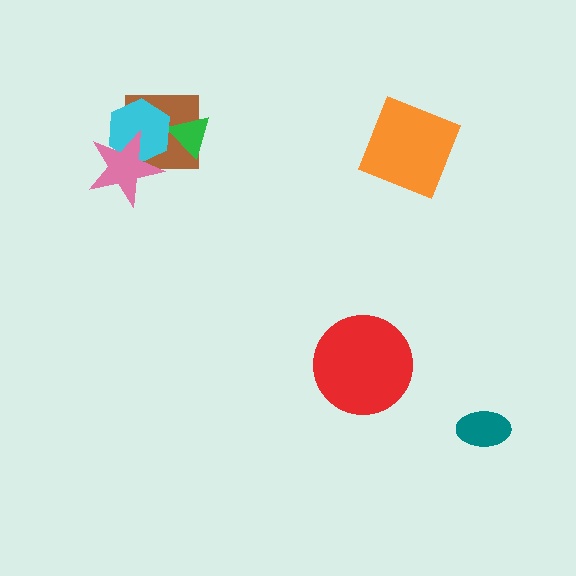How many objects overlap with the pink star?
2 objects overlap with the pink star.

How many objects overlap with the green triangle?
2 objects overlap with the green triangle.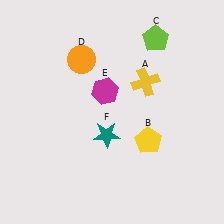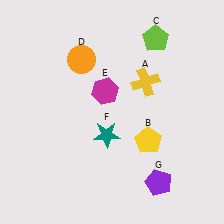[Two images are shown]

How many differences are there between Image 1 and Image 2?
There is 1 difference between the two images.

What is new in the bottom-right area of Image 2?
A purple pentagon (G) was added in the bottom-right area of Image 2.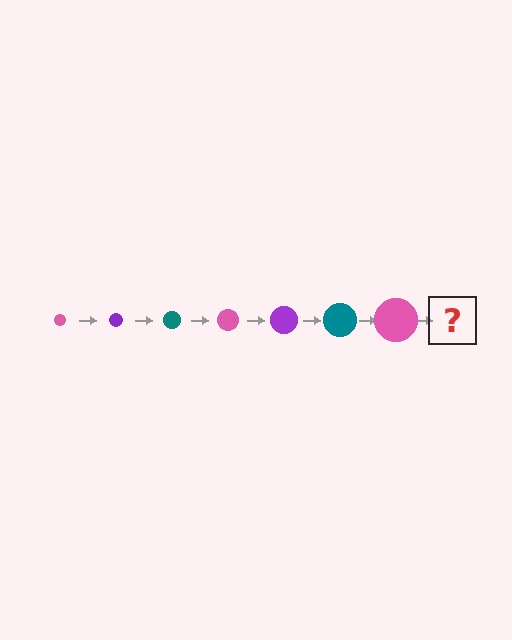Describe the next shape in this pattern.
It should be a purple circle, larger than the previous one.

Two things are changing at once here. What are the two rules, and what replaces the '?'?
The two rules are that the circle grows larger each step and the color cycles through pink, purple, and teal. The '?' should be a purple circle, larger than the previous one.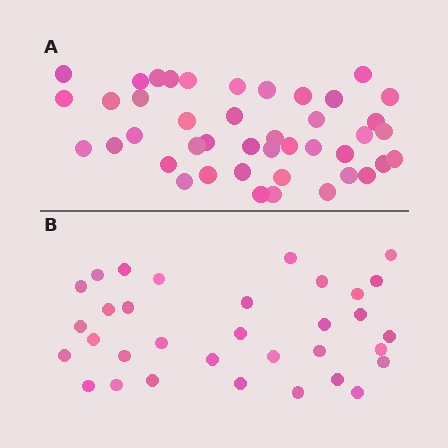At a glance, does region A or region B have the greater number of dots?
Region A (the top region) has more dots.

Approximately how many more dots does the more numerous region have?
Region A has roughly 10 or so more dots than region B.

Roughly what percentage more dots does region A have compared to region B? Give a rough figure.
About 30% more.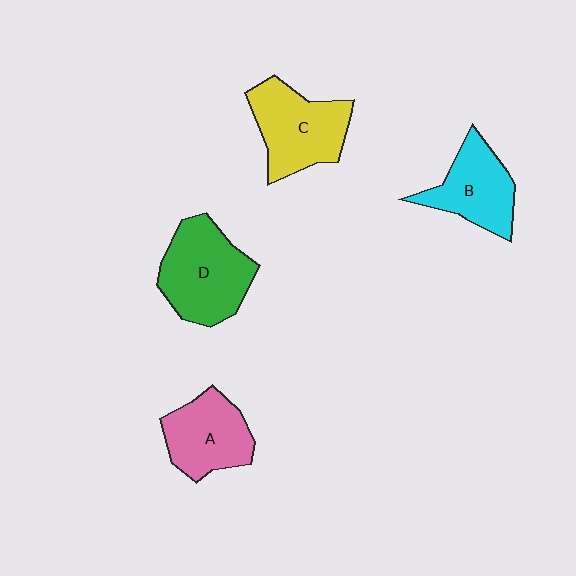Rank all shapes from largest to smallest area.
From largest to smallest: D (green), C (yellow), A (pink), B (cyan).